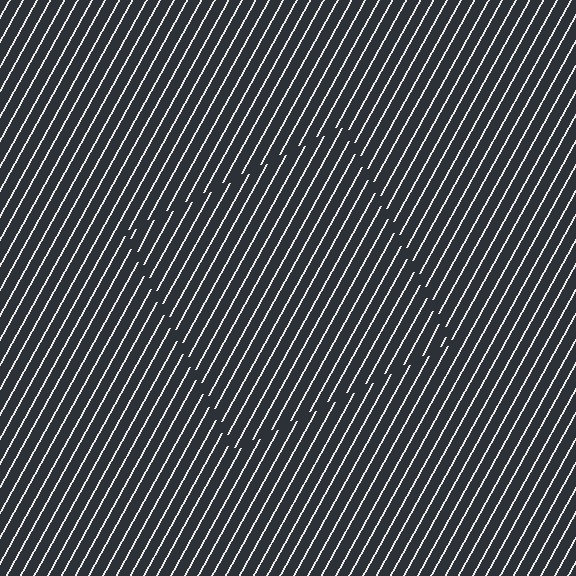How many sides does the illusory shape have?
4 sides — the line-ends trace a square.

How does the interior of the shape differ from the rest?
The interior of the shape contains the same grating, shifted by half a period — the contour is defined by the phase discontinuity where line-ends from the inner and outer gratings abut.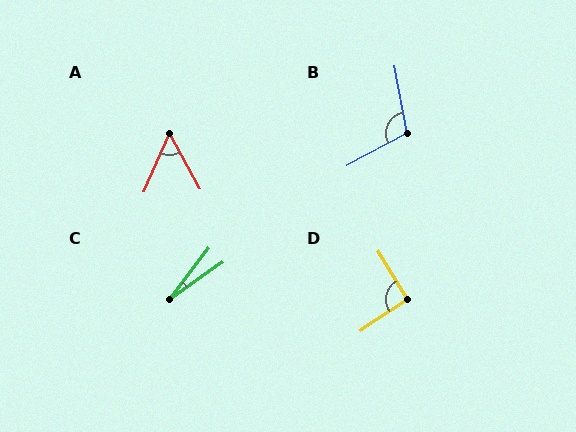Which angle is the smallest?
C, at approximately 17 degrees.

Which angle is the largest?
B, at approximately 108 degrees.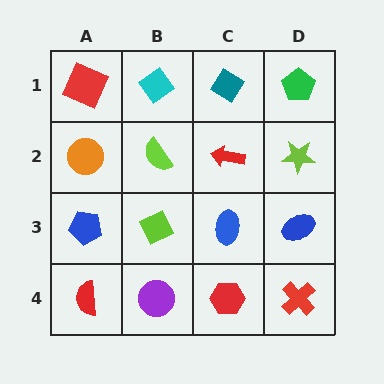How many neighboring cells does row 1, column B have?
3.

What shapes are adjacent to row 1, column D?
A lime star (row 2, column D), a teal diamond (row 1, column C).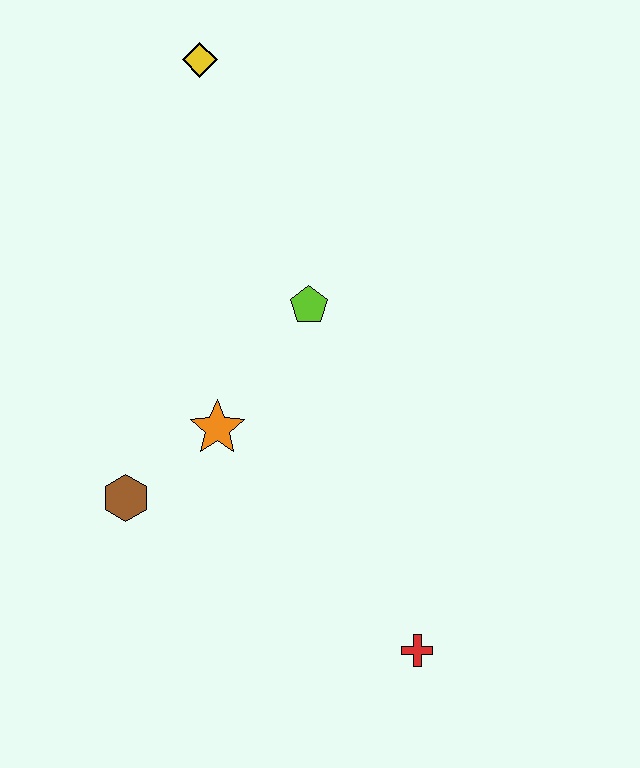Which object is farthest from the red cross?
The yellow diamond is farthest from the red cross.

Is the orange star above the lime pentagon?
No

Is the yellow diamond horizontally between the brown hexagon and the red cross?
Yes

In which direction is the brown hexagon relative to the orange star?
The brown hexagon is to the left of the orange star.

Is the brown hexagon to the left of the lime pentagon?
Yes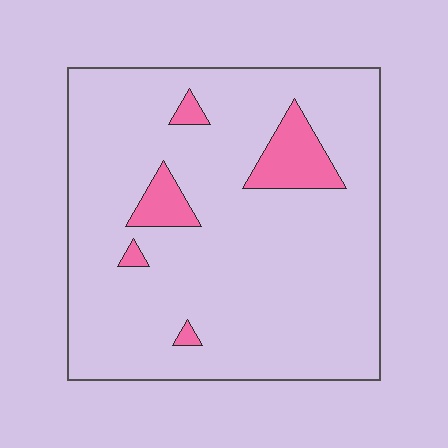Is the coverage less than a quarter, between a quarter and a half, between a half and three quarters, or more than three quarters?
Less than a quarter.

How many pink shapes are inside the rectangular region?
5.